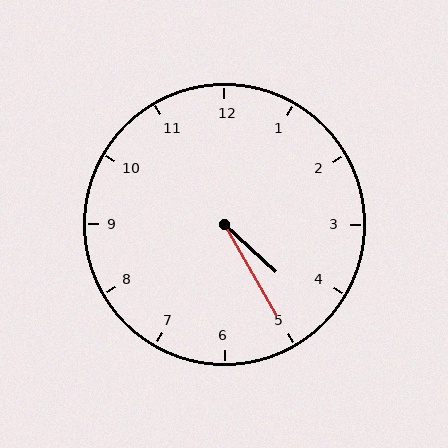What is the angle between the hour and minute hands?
Approximately 18 degrees.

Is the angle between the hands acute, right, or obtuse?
It is acute.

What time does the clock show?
4:25.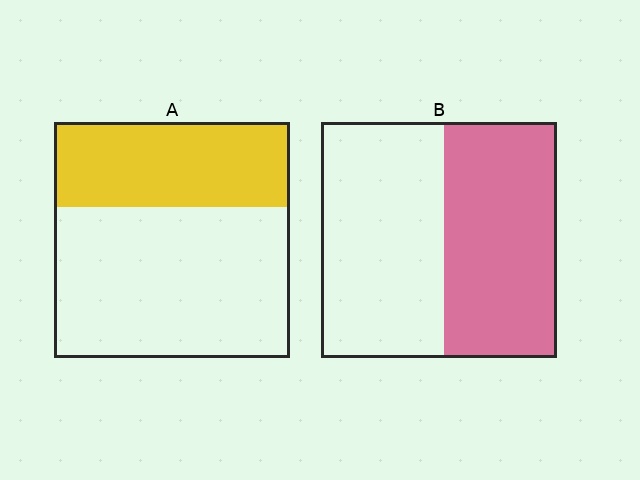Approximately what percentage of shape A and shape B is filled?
A is approximately 35% and B is approximately 50%.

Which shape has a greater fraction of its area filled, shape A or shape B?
Shape B.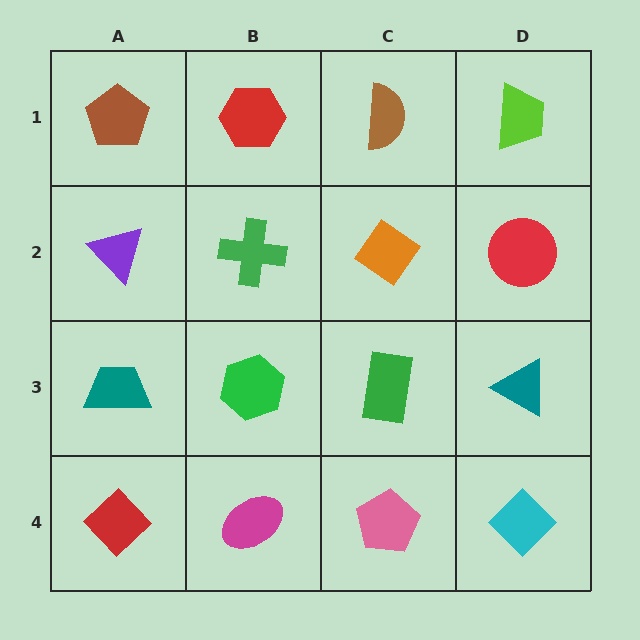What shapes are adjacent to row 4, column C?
A green rectangle (row 3, column C), a magenta ellipse (row 4, column B), a cyan diamond (row 4, column D).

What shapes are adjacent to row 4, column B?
A green hexagon (row 3, column B), a red diamond (row 4, column A), a pink pentagon (row 4, column C).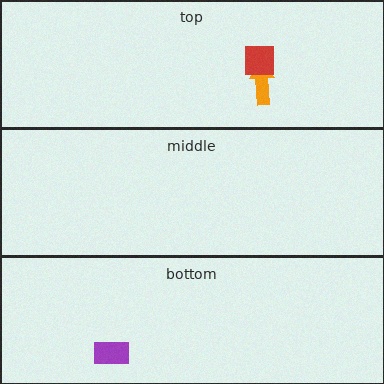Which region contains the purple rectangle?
The bottom region.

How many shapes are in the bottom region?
1.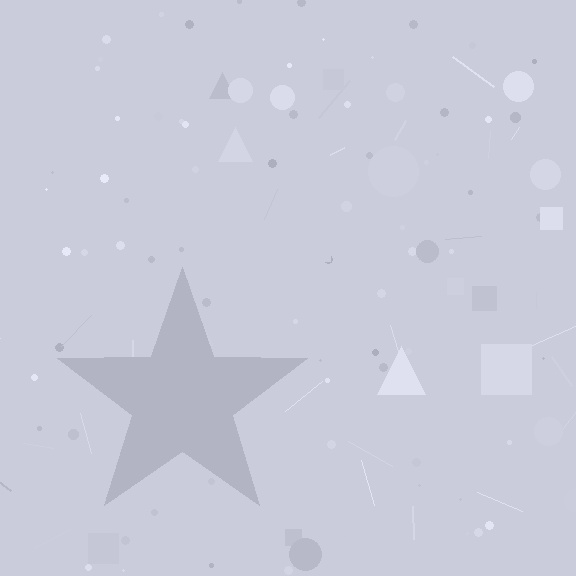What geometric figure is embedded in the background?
A star is embedded in the background.